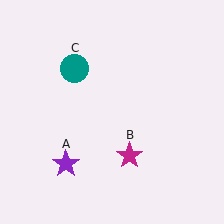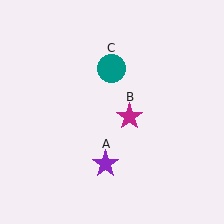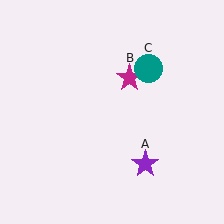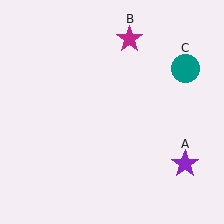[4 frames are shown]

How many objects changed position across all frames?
3 objects changed position: purple star (object A), magenta star (object B), teal circle (object C).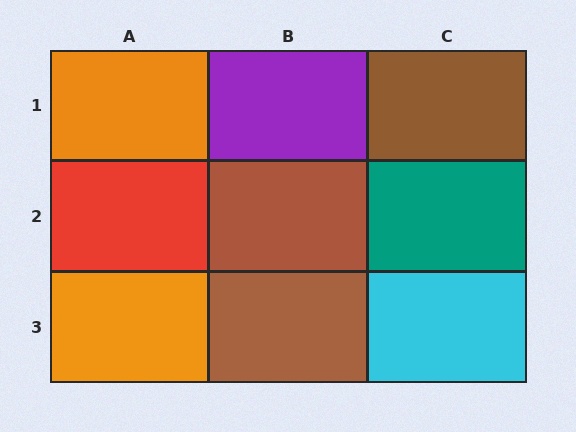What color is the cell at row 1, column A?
Orange.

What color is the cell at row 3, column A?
Orange.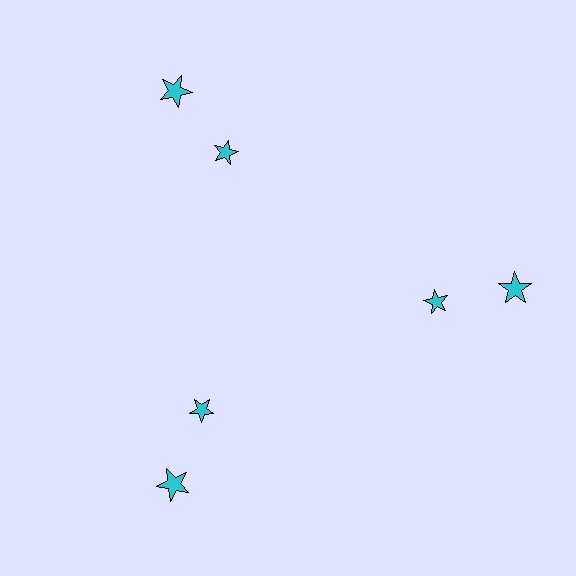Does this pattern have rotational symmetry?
Yes, this pattern has 3-fold rotational symmetry. It looks the same after rotating 120 degrees around the center.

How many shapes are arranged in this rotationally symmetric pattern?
There are 6 shapes, arranged in 3 groups of 2.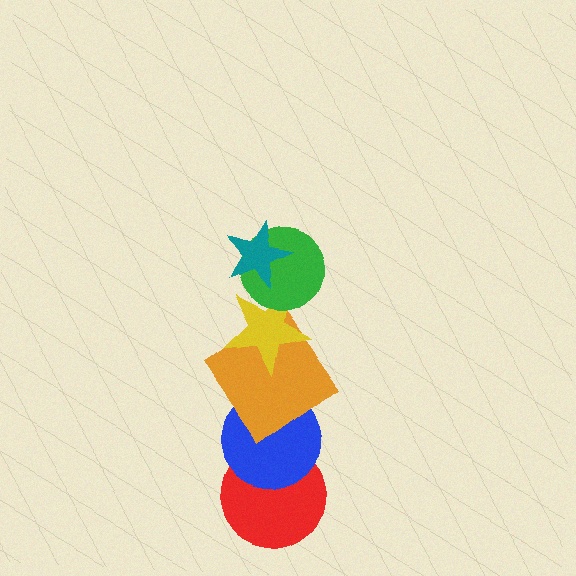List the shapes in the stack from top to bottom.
From top to bottom: the teal star, the green circle, the yellow star, the orange diamond, the blue circle, the red circle.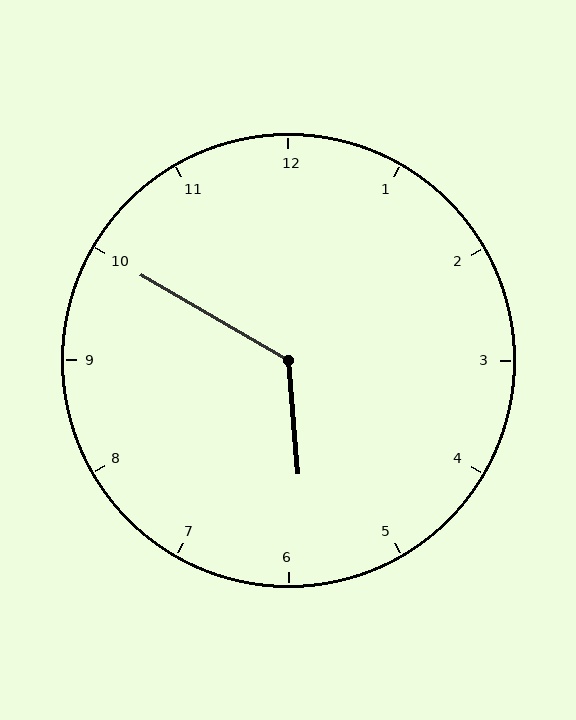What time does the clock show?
5:50.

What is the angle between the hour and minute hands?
Approximately 125 degrees.